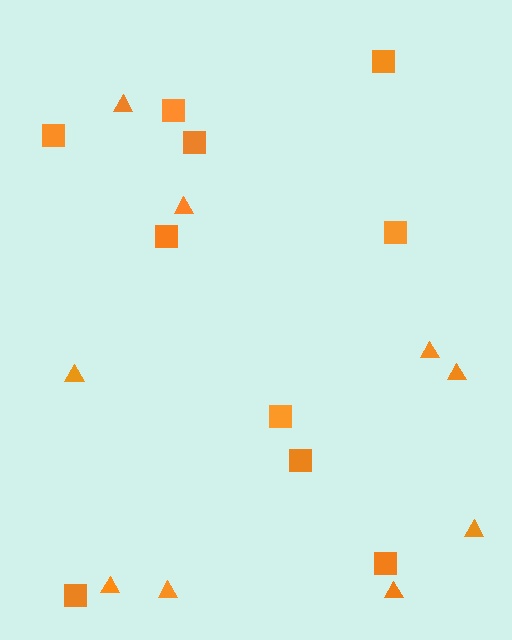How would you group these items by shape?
There are 2 groups: one group of triangles (9) and one group of squares (10).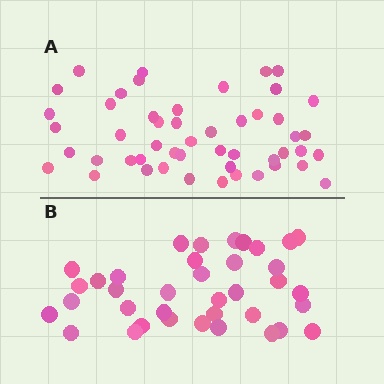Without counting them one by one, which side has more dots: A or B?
Region A (the top region) has more dots.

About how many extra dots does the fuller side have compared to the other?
Region A has approximately 15 more dots than region B.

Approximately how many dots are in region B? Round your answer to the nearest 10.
About 40 dots. (The exact count is 37, which rounds to 40.)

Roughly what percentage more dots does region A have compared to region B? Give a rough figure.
About 35% more.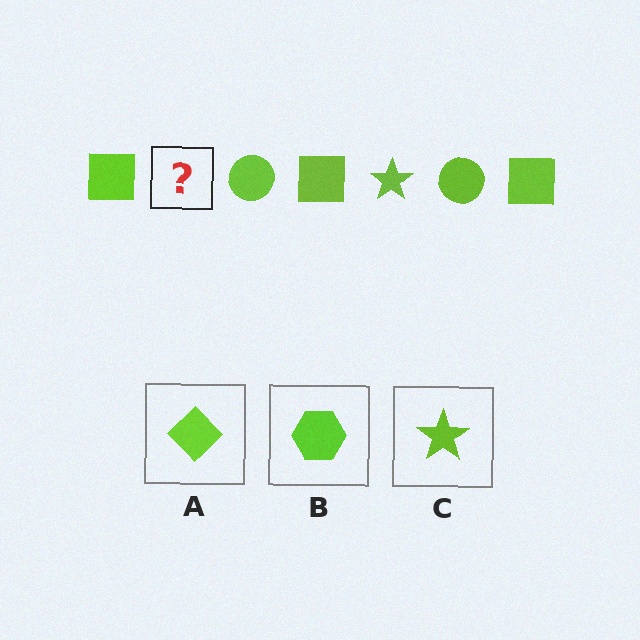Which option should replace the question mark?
Option C.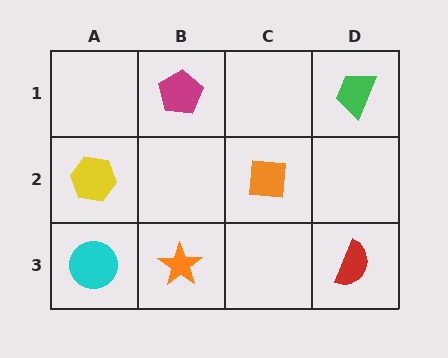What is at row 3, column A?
A cyan circle.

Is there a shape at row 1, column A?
No, that cell is empty.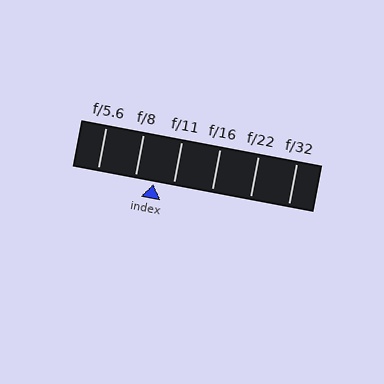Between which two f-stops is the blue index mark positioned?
The index mark is between f/8 and f/11.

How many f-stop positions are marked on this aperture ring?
There are 6 f-stop positions marked.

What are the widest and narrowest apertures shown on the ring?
The widest aperture shown is f/5.6 and the narrowest is f/32.